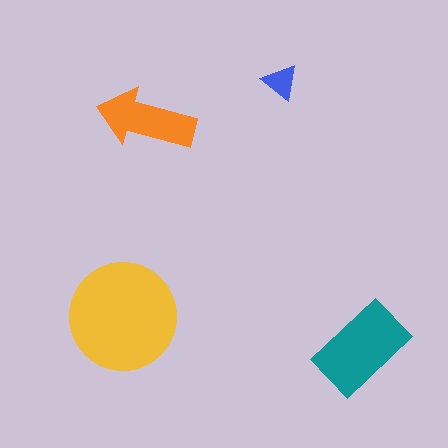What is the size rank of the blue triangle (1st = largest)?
4th.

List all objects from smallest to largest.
The blue triangle, the orange arrow, the teal rectangle, the yellow circle.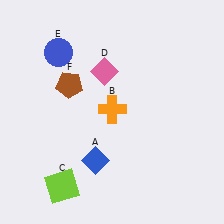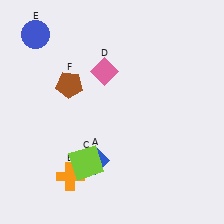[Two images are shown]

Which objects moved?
The objects that moved are: the orange cross (B), the lime square (C), the blue circle (E).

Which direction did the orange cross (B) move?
The orange cross (B) moved down.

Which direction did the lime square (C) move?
The lime square (C) moved right.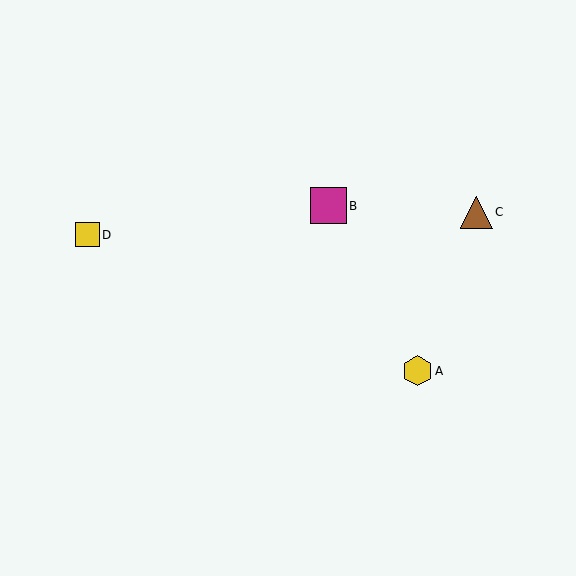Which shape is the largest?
The magenta square (labeled B) is the largest.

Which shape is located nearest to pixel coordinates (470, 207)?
The brown triangle (labeled C) at (477, 212) is nearest to that location.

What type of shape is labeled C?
Shape C is a brown triangle.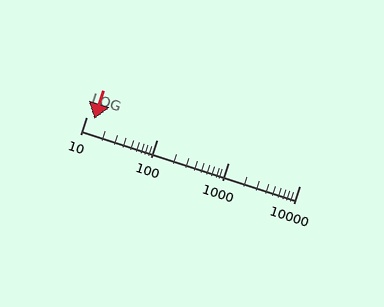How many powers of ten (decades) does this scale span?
The scale spans 3 decades, from 10 to 10000.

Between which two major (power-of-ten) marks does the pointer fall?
The pointer is between 10 and 100.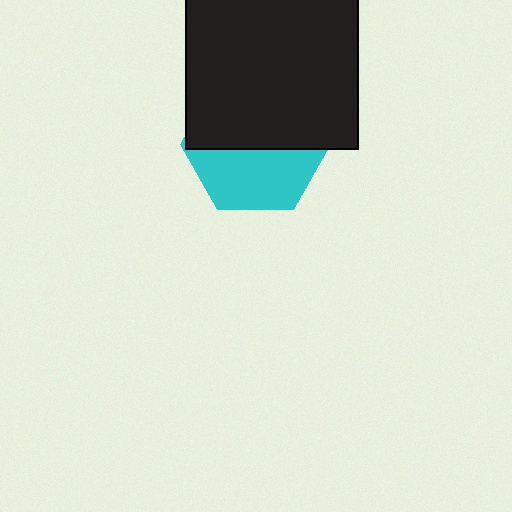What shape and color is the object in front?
The object in front is a black rectangle.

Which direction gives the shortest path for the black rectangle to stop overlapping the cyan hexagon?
Moving up gives the shortest separation.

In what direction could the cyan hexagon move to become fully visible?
The cyan hexagon could move down. That would shift it out from behind the black rectangle entirely.